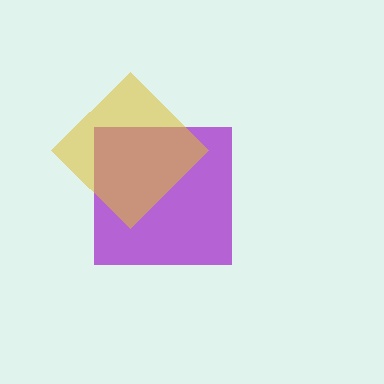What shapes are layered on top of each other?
The layered shapes are: a purple square, a yellow diamond.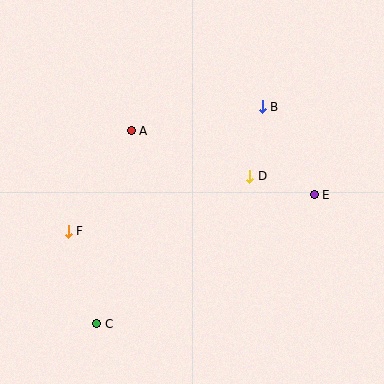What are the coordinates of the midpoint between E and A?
The midpoint between E and A is at (223, 163).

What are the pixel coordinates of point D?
Point D is at (250, 176).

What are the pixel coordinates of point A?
Point A is at (131, 131).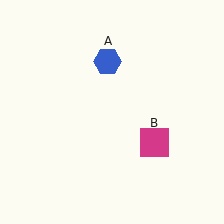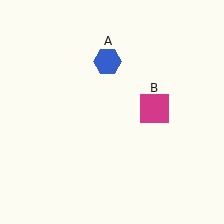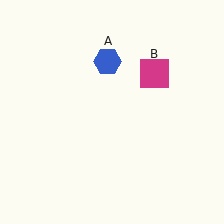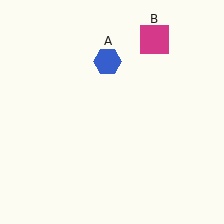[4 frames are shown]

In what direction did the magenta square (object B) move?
The magenta square (object B) moved up.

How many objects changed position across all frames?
1 object changed position: magenta square (object B).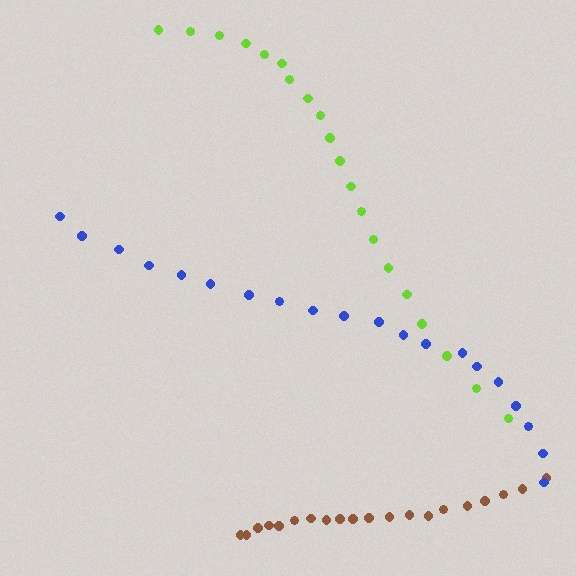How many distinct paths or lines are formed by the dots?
There are 3 distinct paths.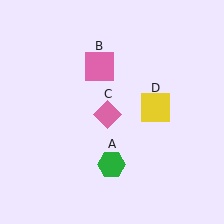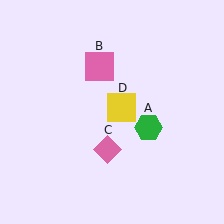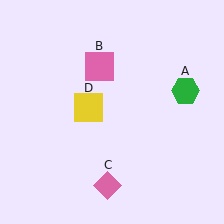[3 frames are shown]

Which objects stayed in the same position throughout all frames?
Pink square (object B) remained stationary.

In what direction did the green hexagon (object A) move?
The green hexagon (object A) moved up and to the right.